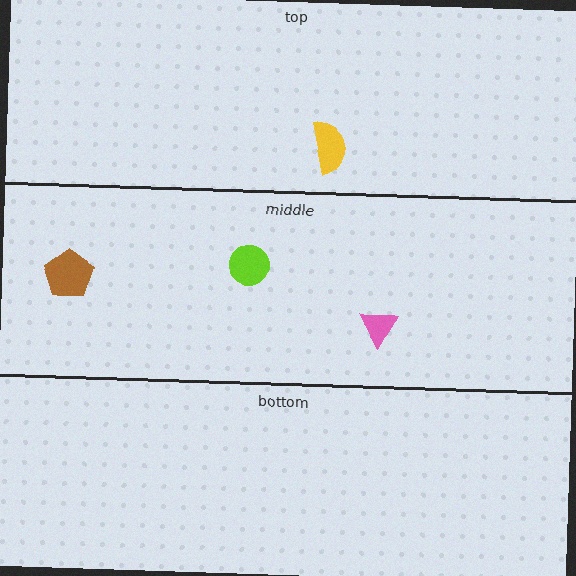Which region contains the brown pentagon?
The middle region.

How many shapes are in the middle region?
3.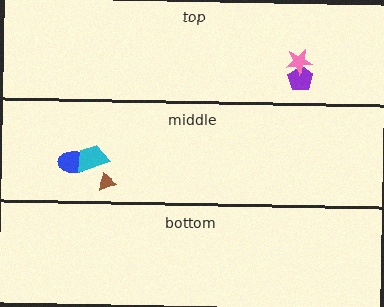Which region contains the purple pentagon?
The top region.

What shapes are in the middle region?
The blue ellipse, the brown triangle, the cyan trapezoid.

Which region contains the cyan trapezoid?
The middle region.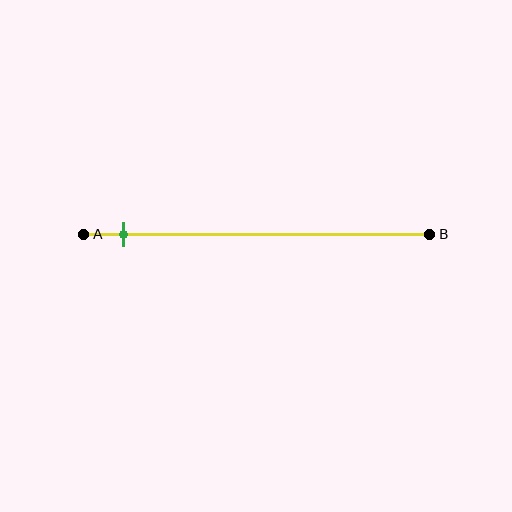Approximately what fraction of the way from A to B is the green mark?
The green mark is approximately 10% of the way from A to B.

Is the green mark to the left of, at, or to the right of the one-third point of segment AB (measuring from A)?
The green mark is to the left of the one-third point of segment AB.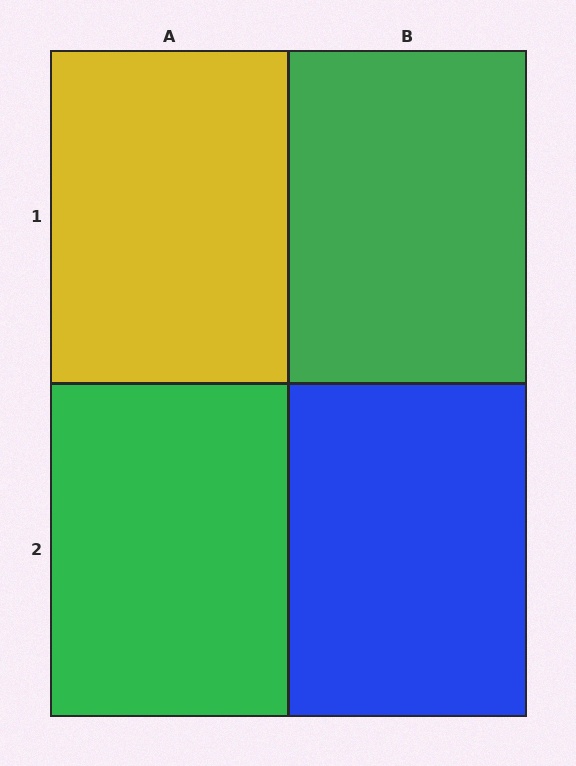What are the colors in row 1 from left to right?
Yellow, green.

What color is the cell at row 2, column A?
Green.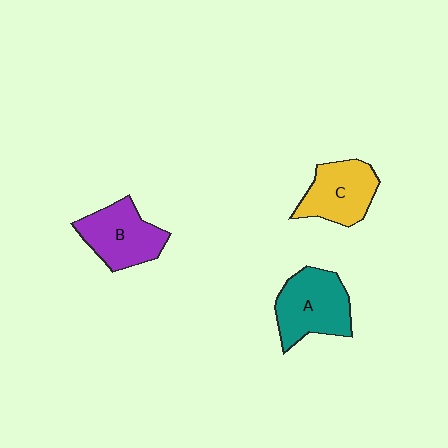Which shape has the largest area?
Shape A (teal).